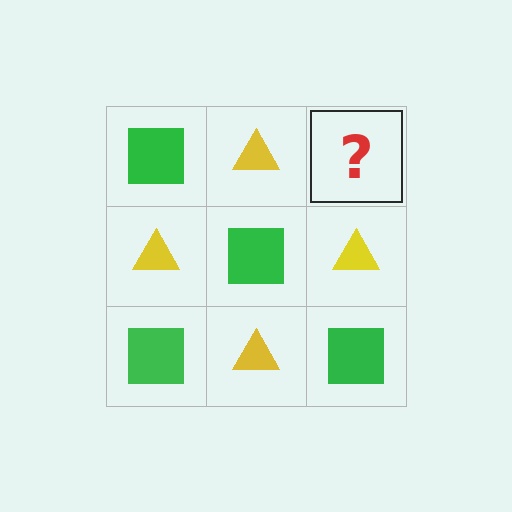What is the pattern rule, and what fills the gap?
The rule is that it alternates green square and yellow triangle in a checkerboard pattern. The gap should be filled with a green square.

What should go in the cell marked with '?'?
The missing cell should contain a green square.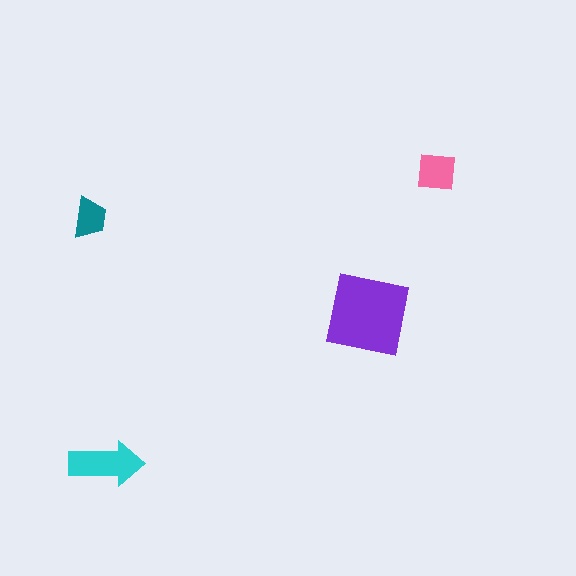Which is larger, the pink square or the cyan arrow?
The cyan arrow.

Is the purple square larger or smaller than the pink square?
Larger.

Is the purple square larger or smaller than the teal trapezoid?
Larger.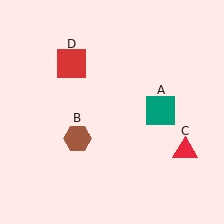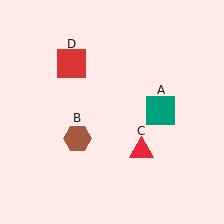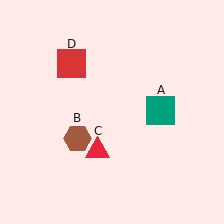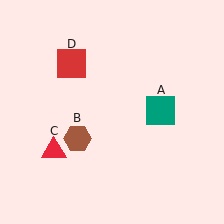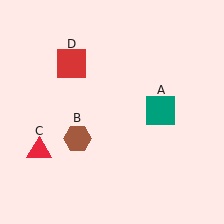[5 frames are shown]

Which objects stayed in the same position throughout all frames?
Teal square (object A) and brown hexagon (object B) and red square (object D) remained stationary.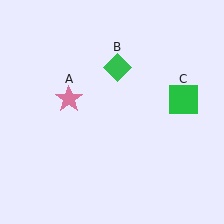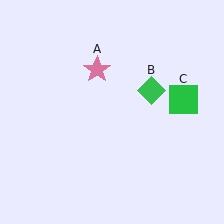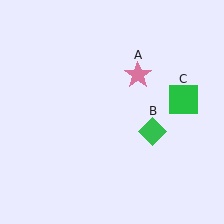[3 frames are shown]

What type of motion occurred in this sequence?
The pink star (object A), green diamond (object B) rotated clockwise around the center of the scene.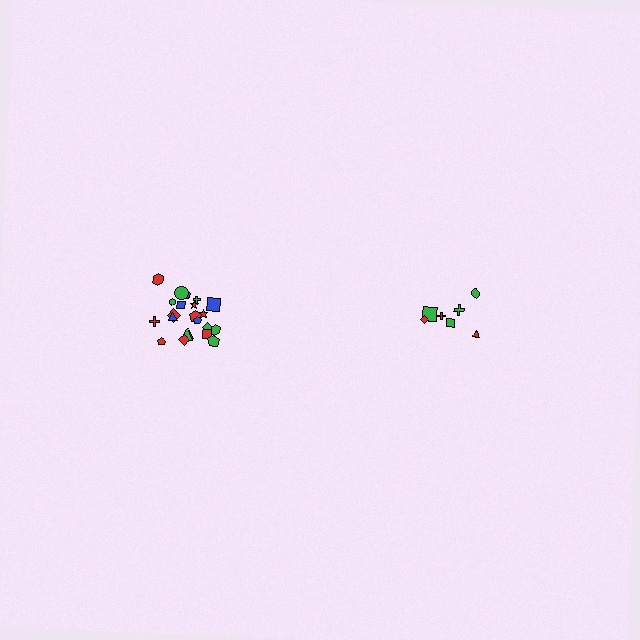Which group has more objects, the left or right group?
The left group.